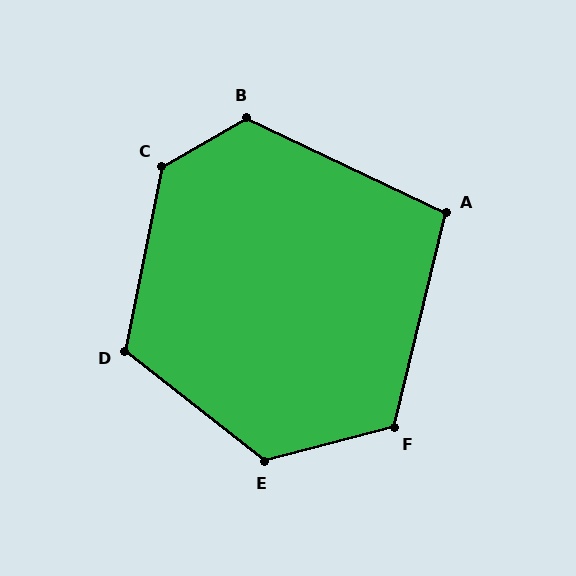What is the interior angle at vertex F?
Approximately 119 degrees (obtuse).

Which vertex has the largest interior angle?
C, at approximately 131 degrees.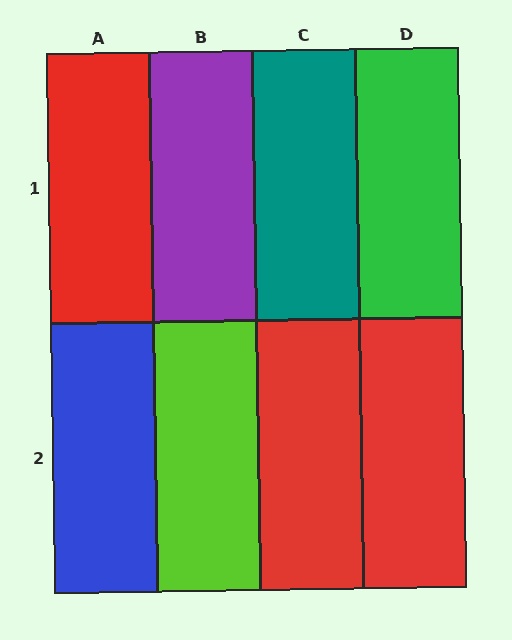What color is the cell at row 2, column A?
Blue.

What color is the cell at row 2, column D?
Red.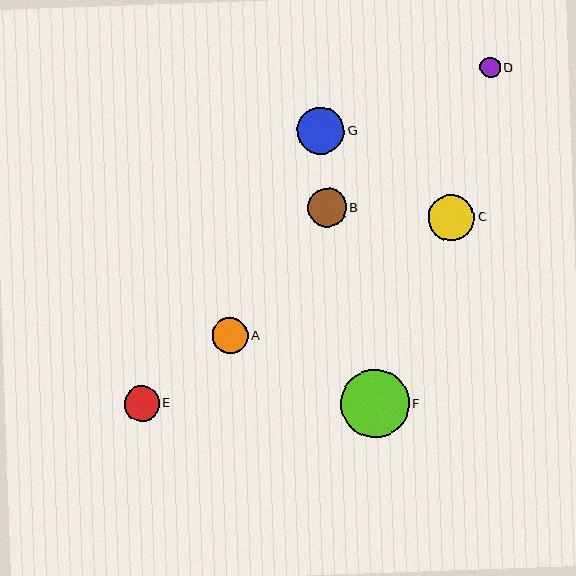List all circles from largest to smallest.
From largest to smallest: F, G, C, B, A, E, D.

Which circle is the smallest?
Circle D is the smallest with a size of approximately 21 pixels.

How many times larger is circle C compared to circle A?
Circle C is approximately 1.3 times the size of circle A.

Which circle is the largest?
Circle F is the largest with a size of approximately 68 pixels.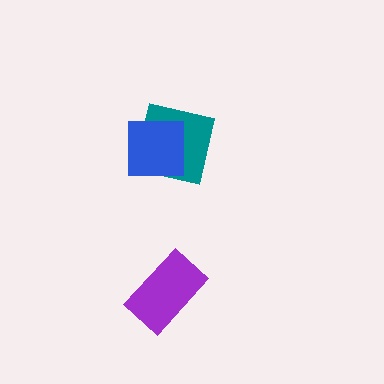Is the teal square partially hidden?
Yes, it is partially covered by another shape.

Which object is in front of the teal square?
The blue square is in front of the teal square.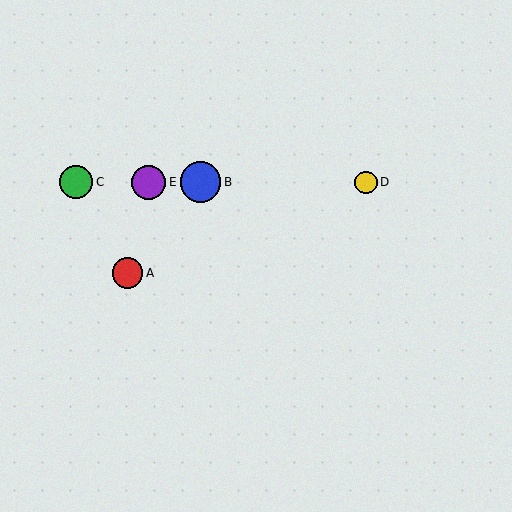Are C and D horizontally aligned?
Yes, both are at y≈182.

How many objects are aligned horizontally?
4 objects (B, C, D, E) are aligned horizontally.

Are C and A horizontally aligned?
No, C is at y≈182 and A is at y≈273.